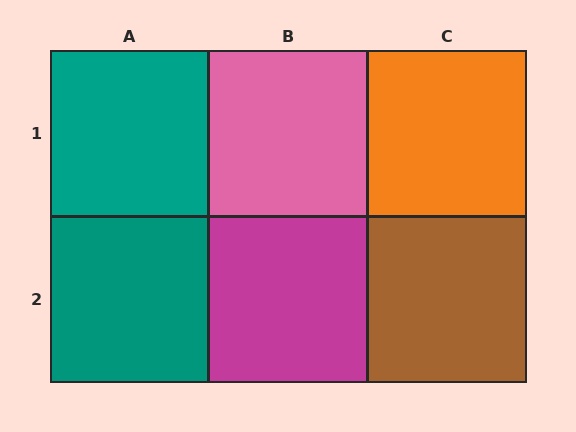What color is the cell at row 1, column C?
Orange.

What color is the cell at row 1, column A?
Teal.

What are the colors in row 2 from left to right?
Teal, magenta, brown.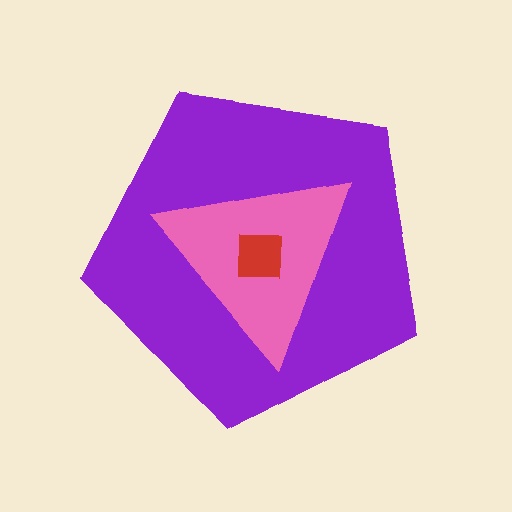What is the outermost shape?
The purple pentagon.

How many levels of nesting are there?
3.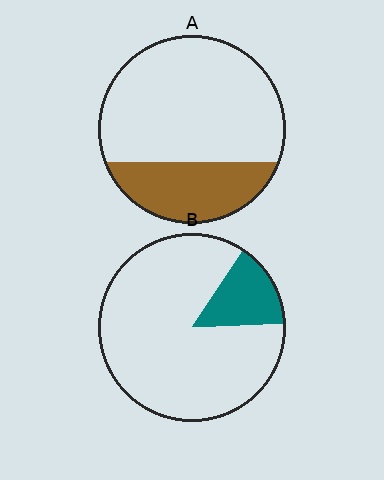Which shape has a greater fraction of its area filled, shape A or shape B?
Shape A.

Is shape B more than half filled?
No.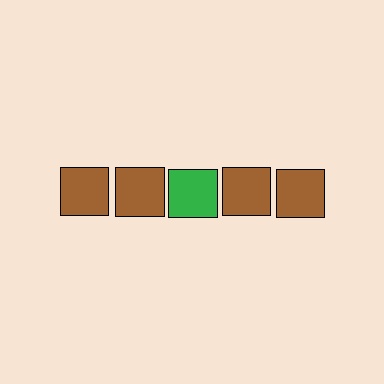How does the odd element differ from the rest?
It has a different color: green instead of brown.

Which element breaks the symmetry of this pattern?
The green square in the top row, center column breaks the symmetry. All other shapes are brown squares.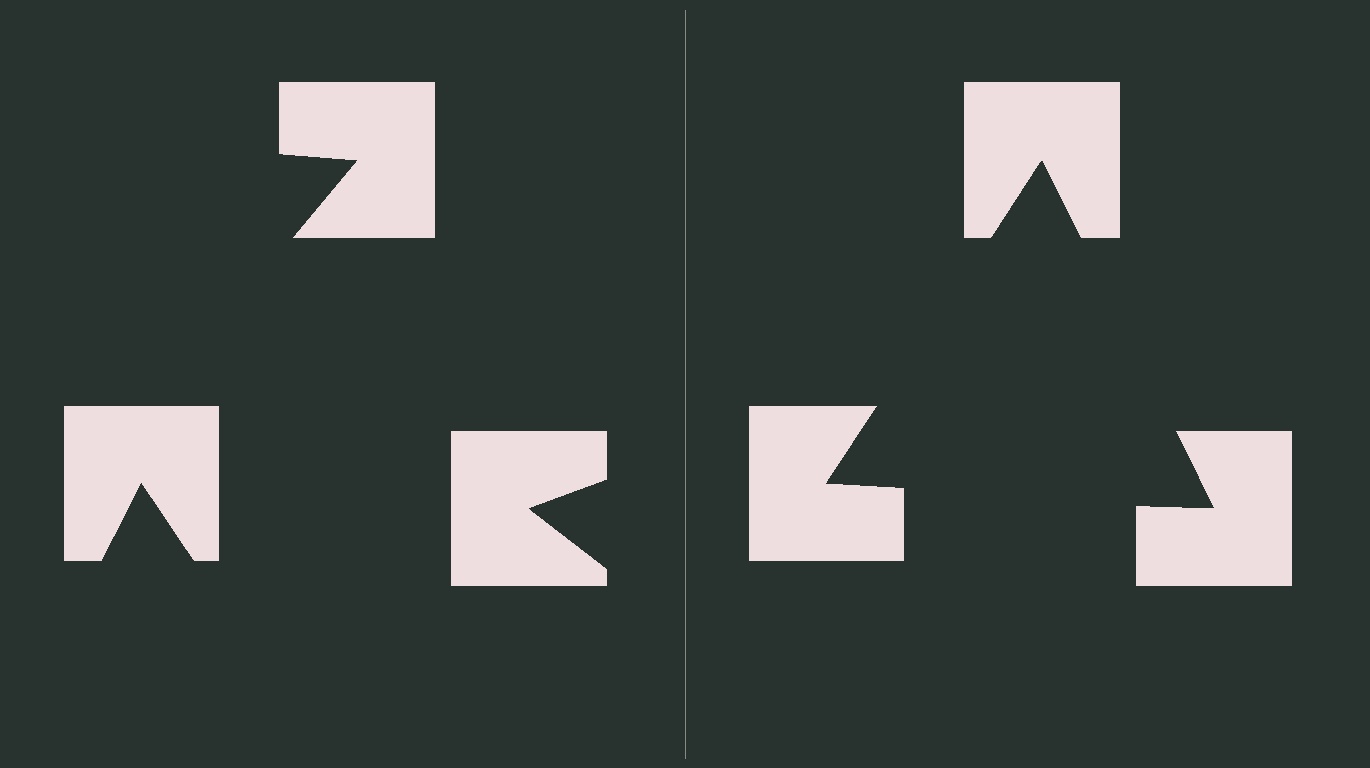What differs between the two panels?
The notched squares are positioned identically on both sides; only the wedge orientations differ. On the right they align to a triangle; on the left they are misaligned.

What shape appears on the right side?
An illusory triangle.